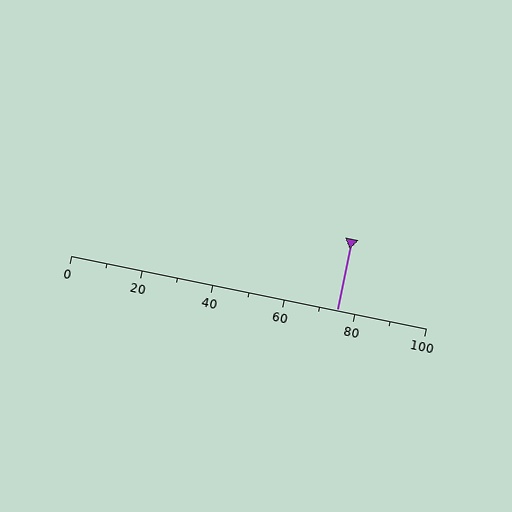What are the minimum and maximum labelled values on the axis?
The axis runs from 0 to 100.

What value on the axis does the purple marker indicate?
The marker indicates approximately 75.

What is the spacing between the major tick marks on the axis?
The major ticks are spaced 20 apart.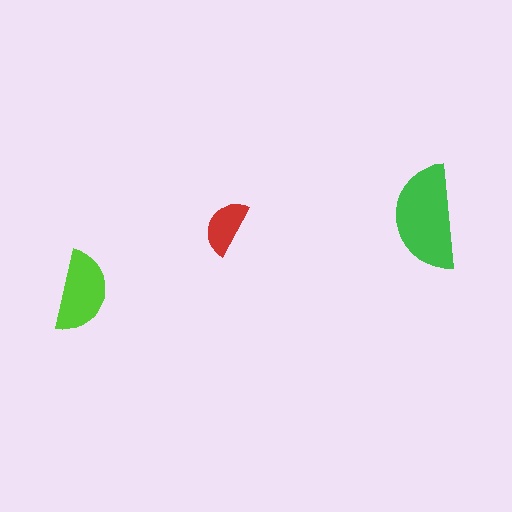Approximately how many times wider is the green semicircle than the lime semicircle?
About 1.5 times wider.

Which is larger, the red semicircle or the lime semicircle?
The lime one.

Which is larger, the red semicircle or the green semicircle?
The green one.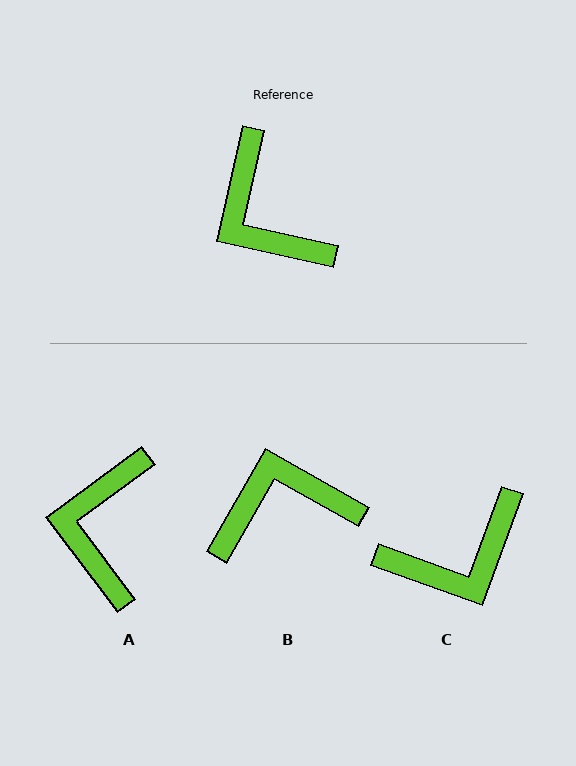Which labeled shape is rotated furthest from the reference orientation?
B, about 107 degrees away.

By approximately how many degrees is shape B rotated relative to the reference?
Approximately 107 degrees clockwise.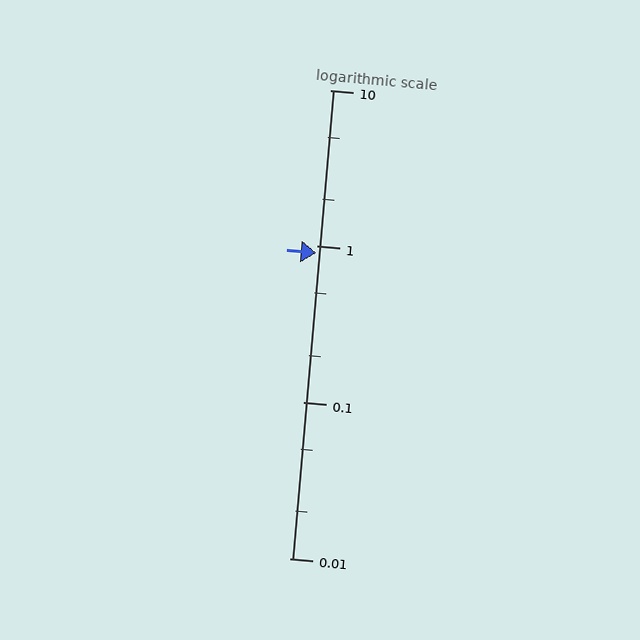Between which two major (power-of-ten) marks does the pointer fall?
The pointer is between 0.1 and 1.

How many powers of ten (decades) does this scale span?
The scale spans 3 decades, from 0.01 to 10.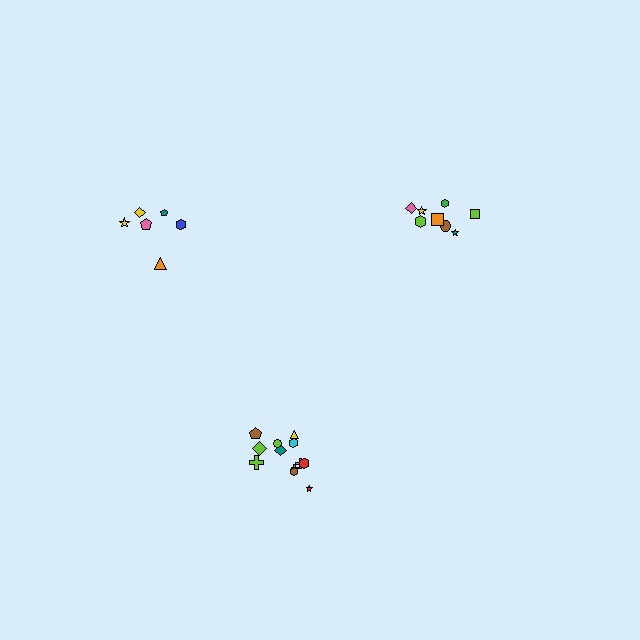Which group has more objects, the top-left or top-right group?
The top-right group.